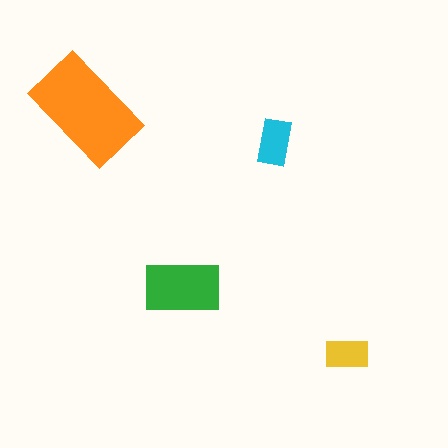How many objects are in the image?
There are 4 objects in the image.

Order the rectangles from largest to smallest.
the orange one, the green one, the cyan one, the yellow one.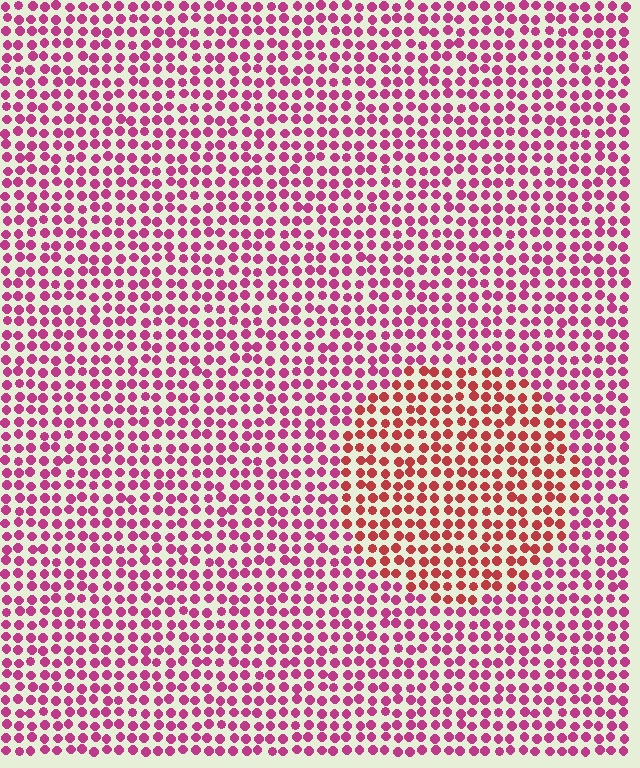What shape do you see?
I see a circle.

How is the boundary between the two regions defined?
The boundary is defined purely by a slight shift in hue (about 33 degrees). Spacing, size, and orientation are identical on both sides.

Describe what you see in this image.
The image is filled with small magenta elements in a uniform arrangement. A circle-shaped region is visible where the elements are tinted to a slightly different hue, forming a subtle color boundary.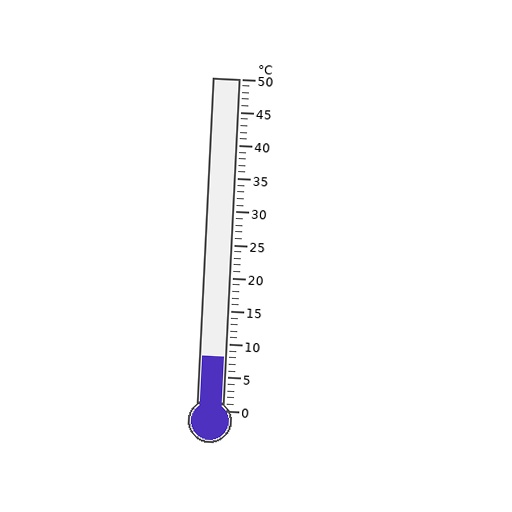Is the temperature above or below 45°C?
The temperature is below 45°C.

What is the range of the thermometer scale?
The thermometer scale ranges from 0°C to 50°C.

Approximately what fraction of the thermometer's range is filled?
The thermometer is filled to approximately 15% of its range.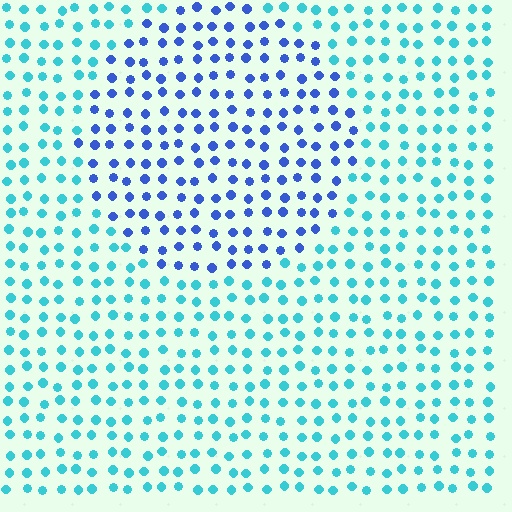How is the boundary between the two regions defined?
The boundary is defined purely by a slight shift in hue (about 44 degrees). Spacing, size, and orientation are identical on both sides.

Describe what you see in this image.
The image is filled with small cyan elements in a uniform arrangement. A circle-shaped region is visible where the elements are tinted to a slightly different hue, forming a subtle color boundary.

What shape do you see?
I see a circle.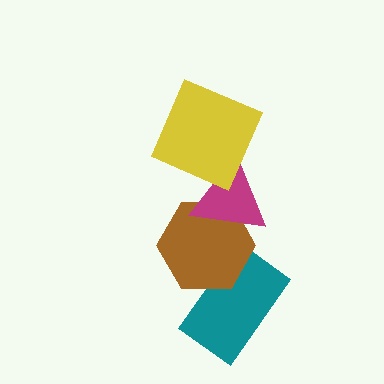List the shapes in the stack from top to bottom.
From top to bottom: the yellow square, the magenta triangle, the brown hexagon, the teal rectangle.